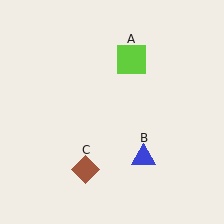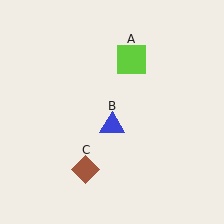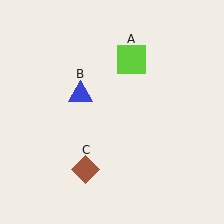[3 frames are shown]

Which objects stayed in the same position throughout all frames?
Lime square (object A) and brown diamond (object C) remained stationary.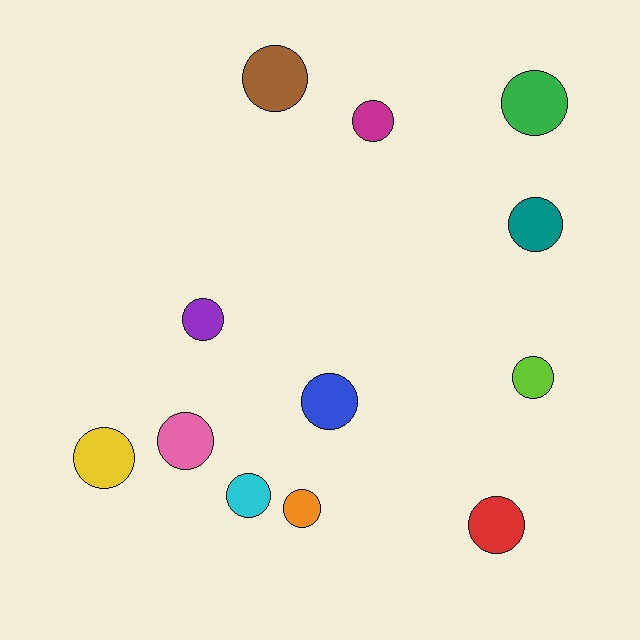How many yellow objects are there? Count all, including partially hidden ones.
There is 1 yellow object.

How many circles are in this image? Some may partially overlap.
There are 12 circles.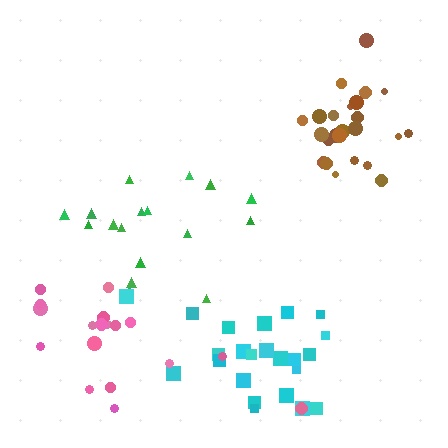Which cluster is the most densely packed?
Brown.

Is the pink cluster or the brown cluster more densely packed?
Brown.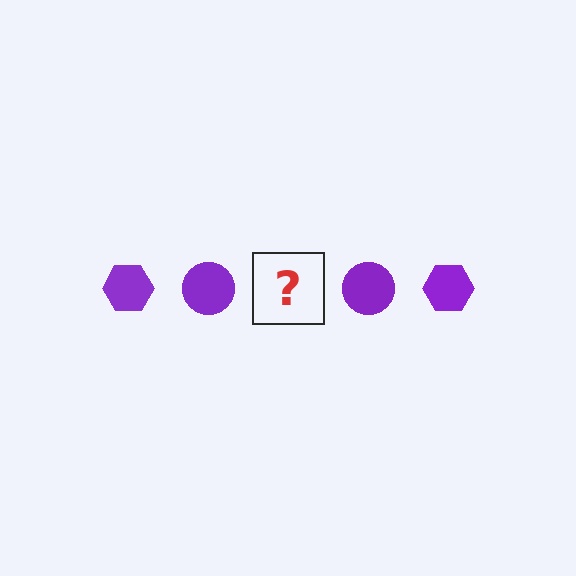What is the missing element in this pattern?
The missing element is a purple hexagon.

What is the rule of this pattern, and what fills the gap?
The rule is that the pattern cycles through hexagon, circle shapes in purple. The gap should be filled with a purple hexagon.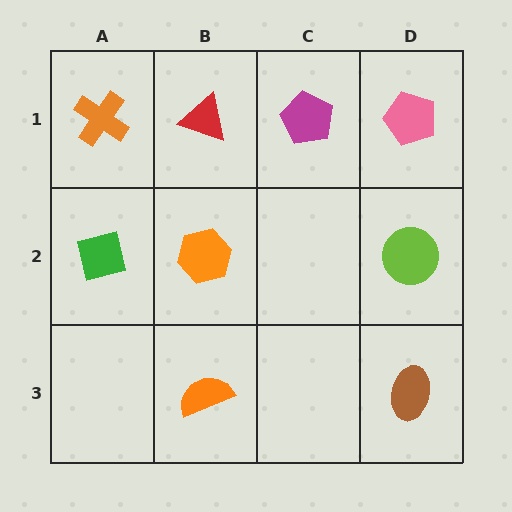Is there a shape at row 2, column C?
No, that cell is empty.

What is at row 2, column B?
An orange hexagon.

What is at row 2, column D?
A lime circle.